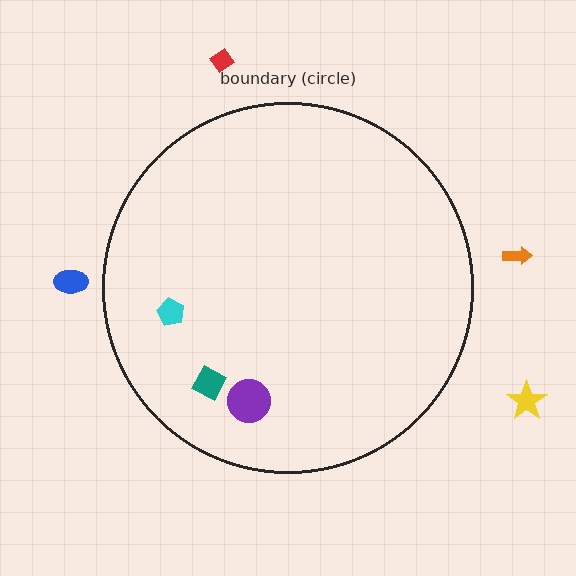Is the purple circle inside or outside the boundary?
Inside.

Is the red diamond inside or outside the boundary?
Outside.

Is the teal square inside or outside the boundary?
Inside.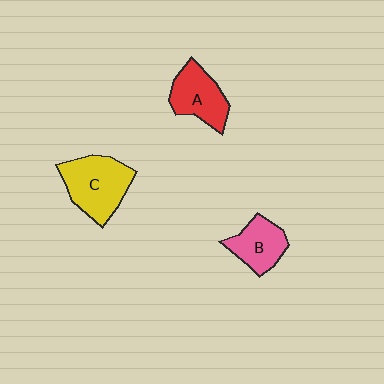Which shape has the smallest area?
Shape B (pink).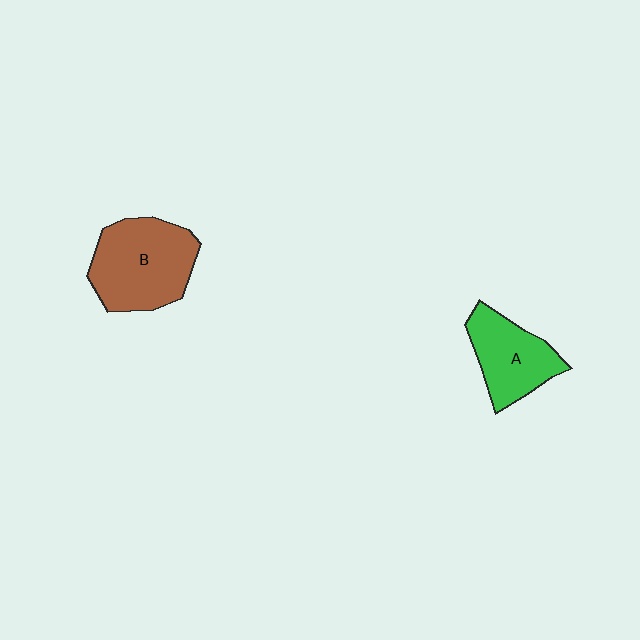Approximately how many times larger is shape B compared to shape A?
Approximately 1.4 times.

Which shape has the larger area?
Shape B (brown).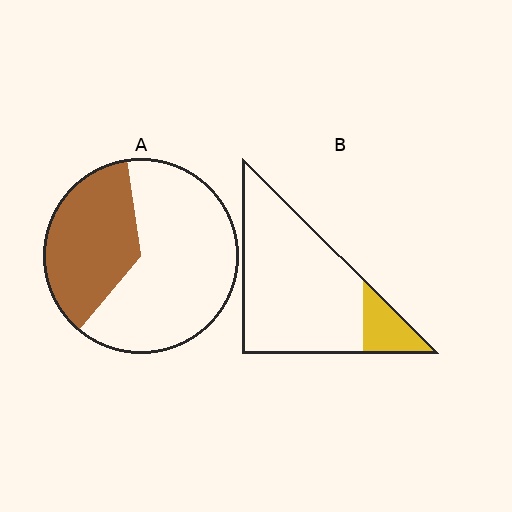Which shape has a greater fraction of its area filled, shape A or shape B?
Shape A.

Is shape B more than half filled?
No.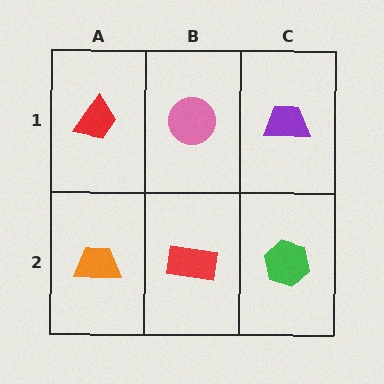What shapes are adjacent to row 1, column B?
A red rectangle (row 2, column B), a red trapezoid (row 1, column A), a purple trapezoid (row 1, column C).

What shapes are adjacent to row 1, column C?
A green hexagon (row 2, column C), a pink circle (row 1, column B).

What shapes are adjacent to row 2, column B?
A pink circle (row 1, column B), an orange trapezoid (row 2, column A), a green hexagon (row 2, column C).